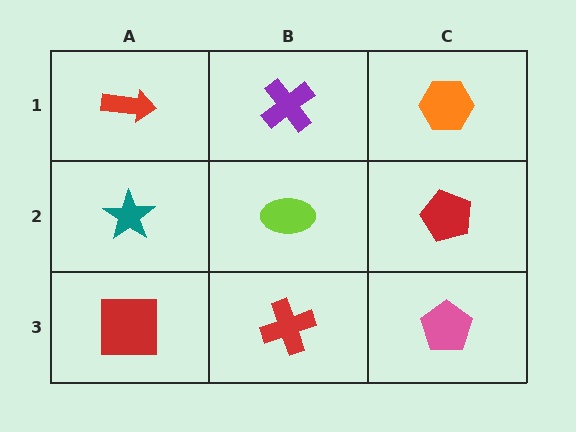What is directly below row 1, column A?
A teal star.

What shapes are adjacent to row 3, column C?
A red pentagon (row 2, column C), a red cross (row 3, column B).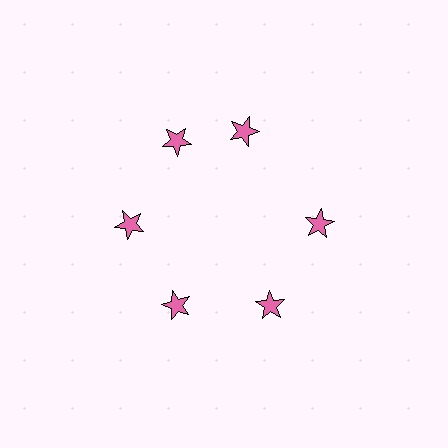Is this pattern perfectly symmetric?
No. The 6 pink stars are arranged in a ring, but one element near the 1 o'clock position is rotated out of alignment along the ring, breaking the 6-fold rotational symmetry.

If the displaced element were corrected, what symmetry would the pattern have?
It would have 6-fold rotational symmetry — the pattern would map onto itself every 60 degrees.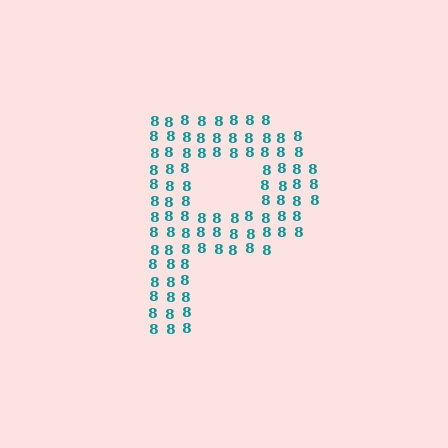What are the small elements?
The small elements are digit 8's.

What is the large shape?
The large shape is the letter P.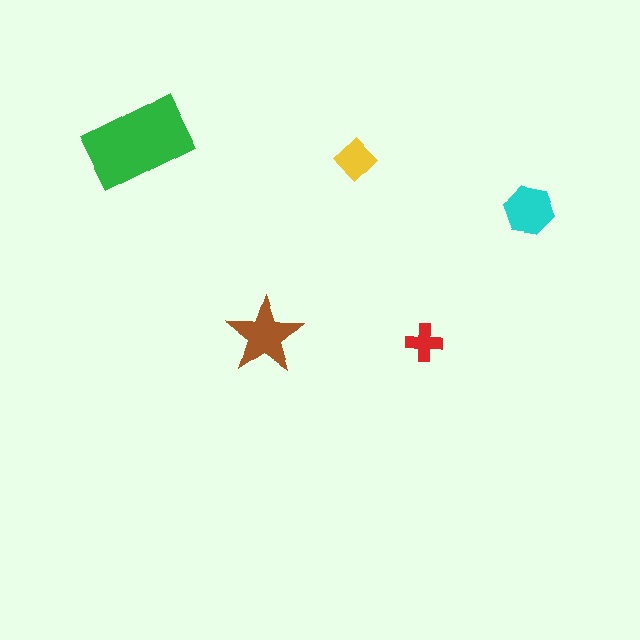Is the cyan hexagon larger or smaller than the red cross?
Larger.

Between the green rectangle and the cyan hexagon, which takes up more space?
The green rectangle.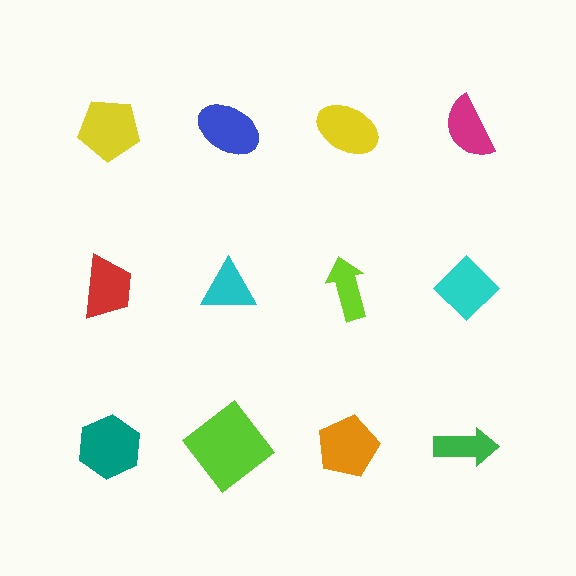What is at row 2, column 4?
A cyan diamond.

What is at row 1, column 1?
A yellow pentagon.